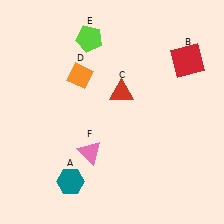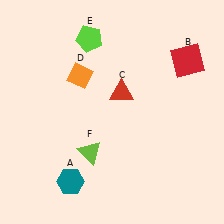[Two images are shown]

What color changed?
The triangle (F) changed from pink in Image 1 to lime in Image 2.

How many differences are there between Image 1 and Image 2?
There is 1 difference between the two images.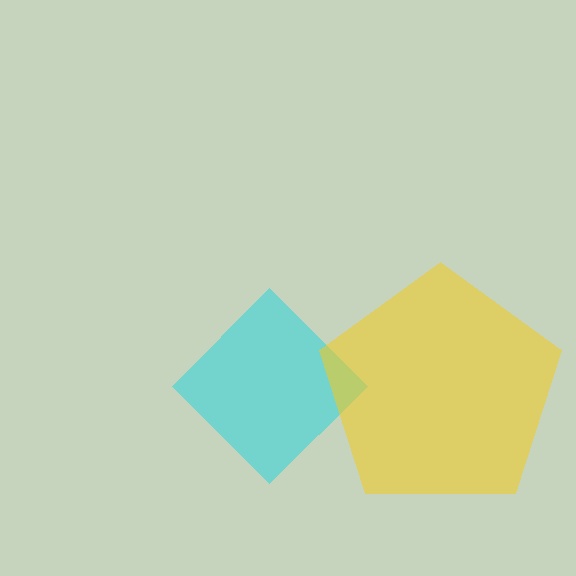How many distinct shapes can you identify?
There are 2 distinct shapes: a cyan diamond, a yellow pentagon.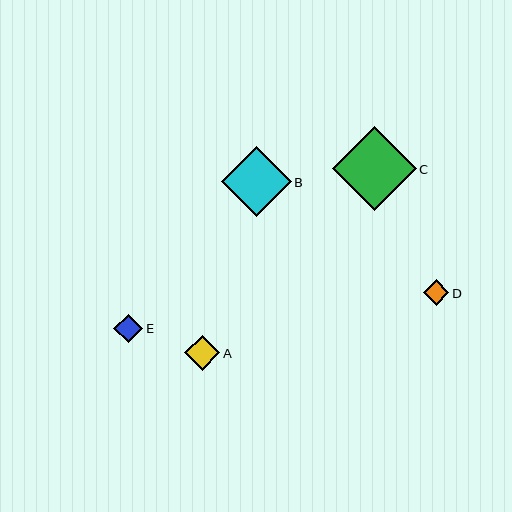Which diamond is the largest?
Diamond C is the largest with a size of approximately 84 pixels.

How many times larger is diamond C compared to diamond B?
Diamond C is approximately 1.2 times the size of diamond B.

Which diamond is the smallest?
Diamond D is the smallest with a size of approximately 25 pixels.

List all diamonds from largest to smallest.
From largest to smallest: C, B, A, E, D.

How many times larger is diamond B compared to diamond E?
Diamond B is approximately 2.4 times the size of diamond E.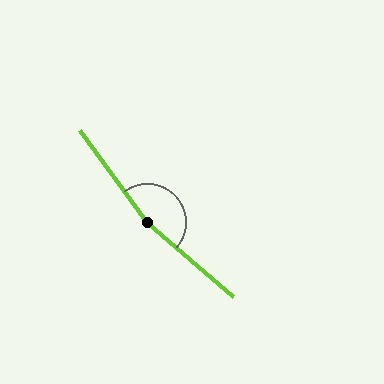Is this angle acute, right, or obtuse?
It is obtuse.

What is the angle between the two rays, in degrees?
Approximately 167 degrees.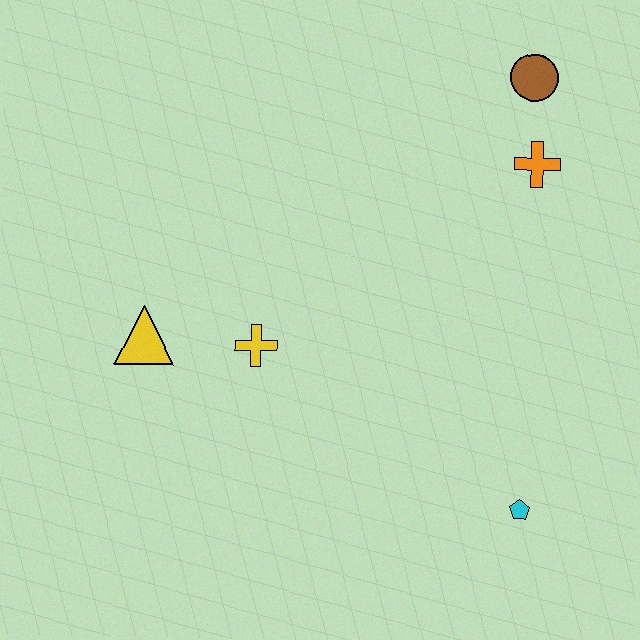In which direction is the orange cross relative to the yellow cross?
The orange cross is to the right of the yellow cross.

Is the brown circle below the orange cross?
No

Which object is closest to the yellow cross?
The yellow triangle is closest to the yellow cross.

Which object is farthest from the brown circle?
The yellow triangle is farthest from the brown circle.